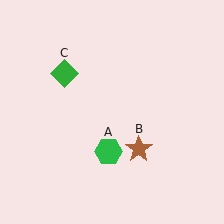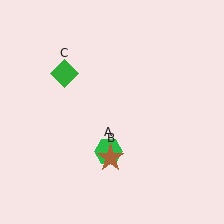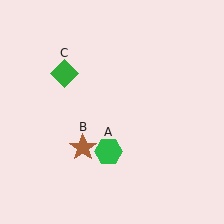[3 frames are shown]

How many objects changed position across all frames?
1 object changed position: brown star (object B).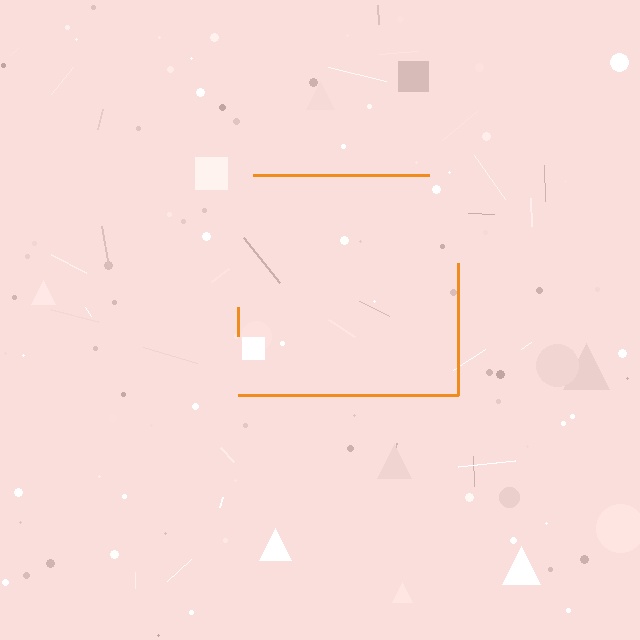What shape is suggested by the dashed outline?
The dashed outline suggests a square.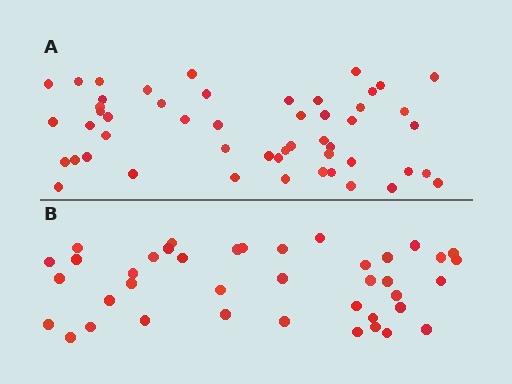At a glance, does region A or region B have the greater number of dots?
Region A (the top region) has more dots.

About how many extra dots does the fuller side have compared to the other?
Region A has roughly 12 or so more dots than region B.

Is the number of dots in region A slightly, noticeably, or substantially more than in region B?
Region A has noticeably more, but not dramatically so. The ratio is roughly 1.3 to 1.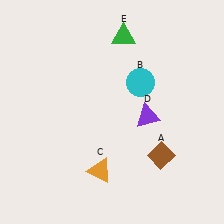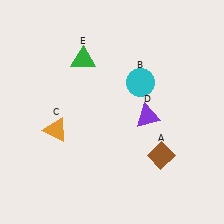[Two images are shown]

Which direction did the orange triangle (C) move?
The orange triangle (C) moved left.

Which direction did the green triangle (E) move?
The green triangle (E) moved left.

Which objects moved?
The objects that moved are: the orange triangle (C), the green triangle (E).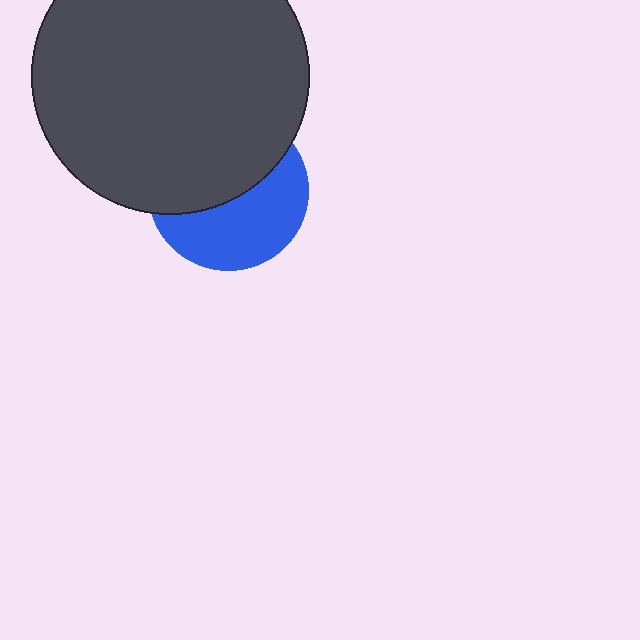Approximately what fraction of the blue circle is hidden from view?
Roughly 52% of the blue circle is hidden behind the dark gray circle.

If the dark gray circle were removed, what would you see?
You would see the complete blue circle.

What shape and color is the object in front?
The object in front is a dark gray circle.